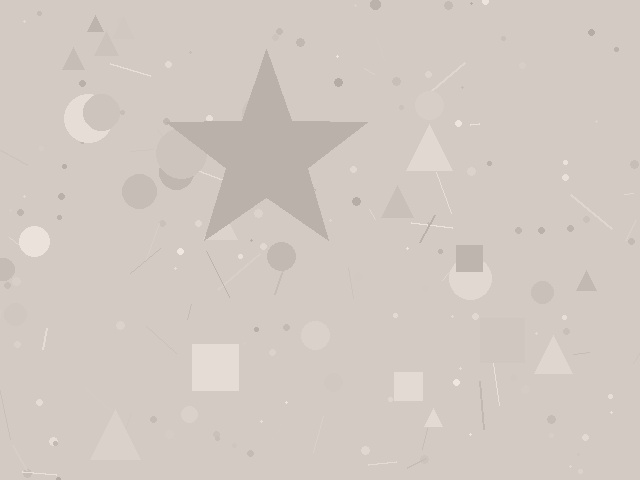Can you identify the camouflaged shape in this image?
The camouflaged shape is a star.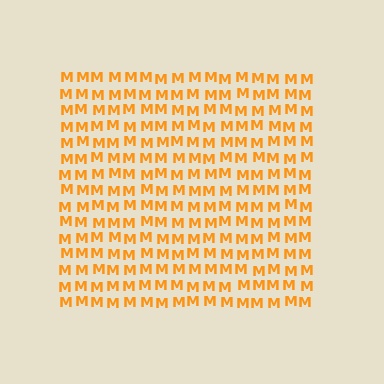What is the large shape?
The large shape is a square.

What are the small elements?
The small elements are letter M's.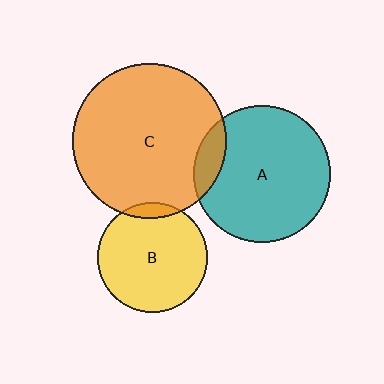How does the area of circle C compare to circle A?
Approximately 1.3 times.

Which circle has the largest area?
Circle C (orange).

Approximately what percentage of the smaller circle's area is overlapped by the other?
Approximately 5%.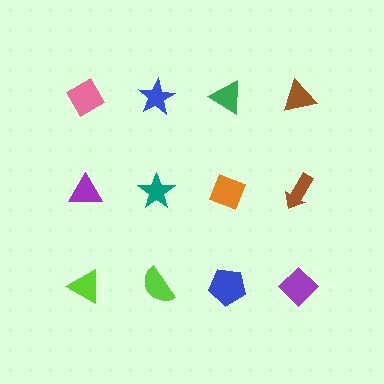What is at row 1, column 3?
A green triangle.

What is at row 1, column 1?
A pink diamond.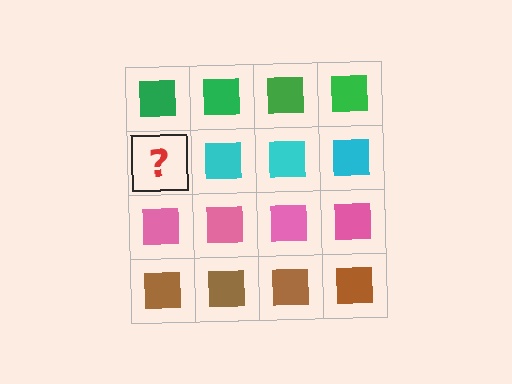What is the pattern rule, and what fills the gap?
The rule is that each row has a consistent color. The gap should be filled with a cyan square.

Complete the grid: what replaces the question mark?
The question mark should be replaced with a cyan square.